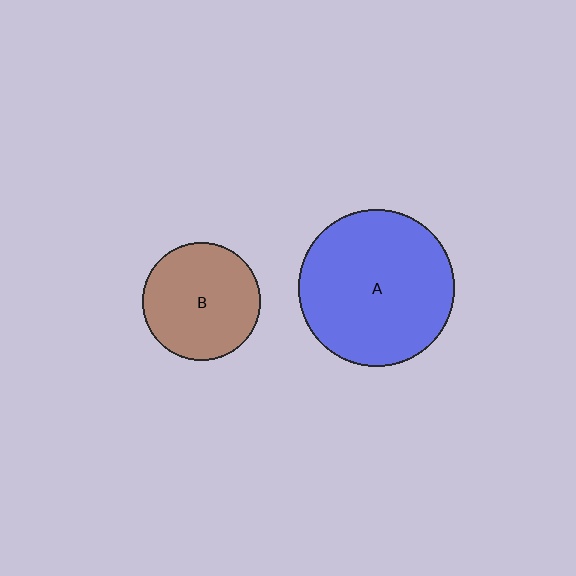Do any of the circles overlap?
No, none of the circles overlap.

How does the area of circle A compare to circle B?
Approximately 1.8 times.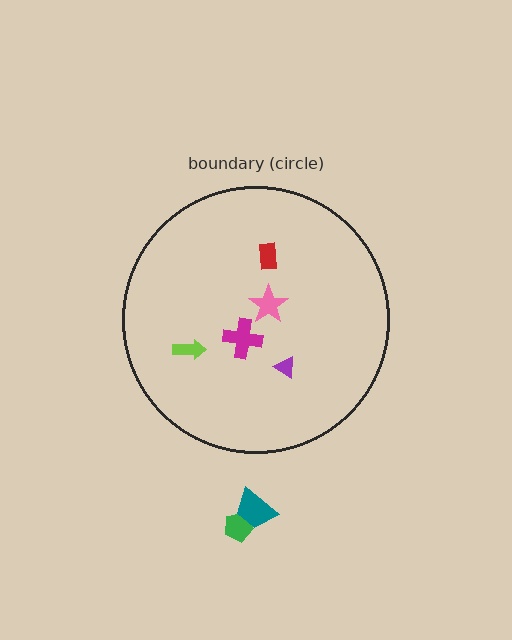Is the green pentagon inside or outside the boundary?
Outside.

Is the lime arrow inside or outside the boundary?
Inside.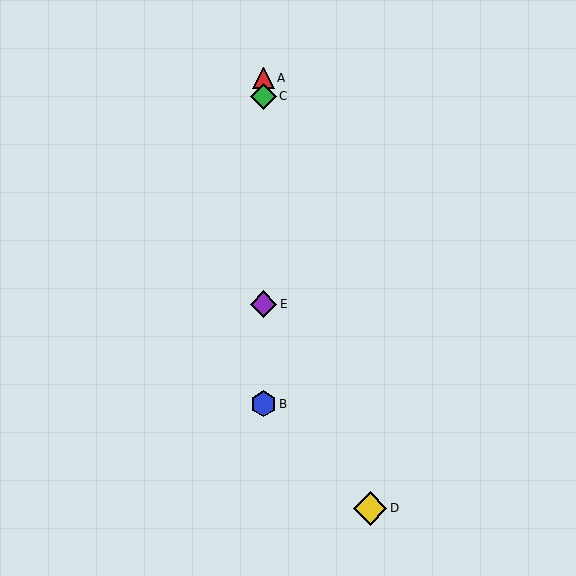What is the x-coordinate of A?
Object A is at x≈263.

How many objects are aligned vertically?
4 objects (A, B, C, E) are aligned vertically.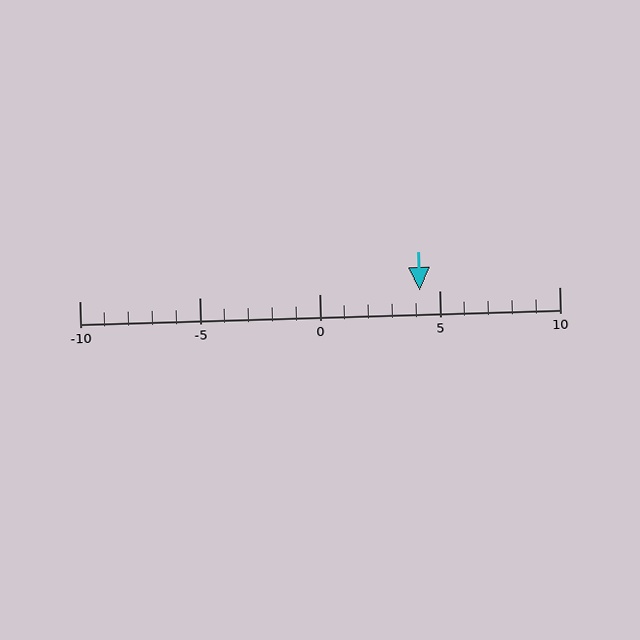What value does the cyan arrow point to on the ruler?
The cyan arrow points to approximately 4.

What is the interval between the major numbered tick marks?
The major tick marks are spaced 5 units apart.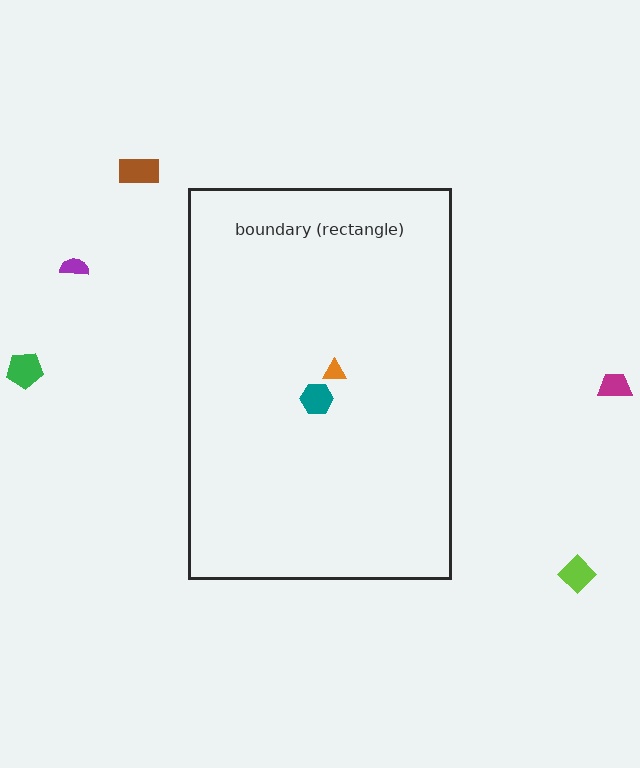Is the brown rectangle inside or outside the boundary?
Outside.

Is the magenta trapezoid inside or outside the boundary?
Outside.